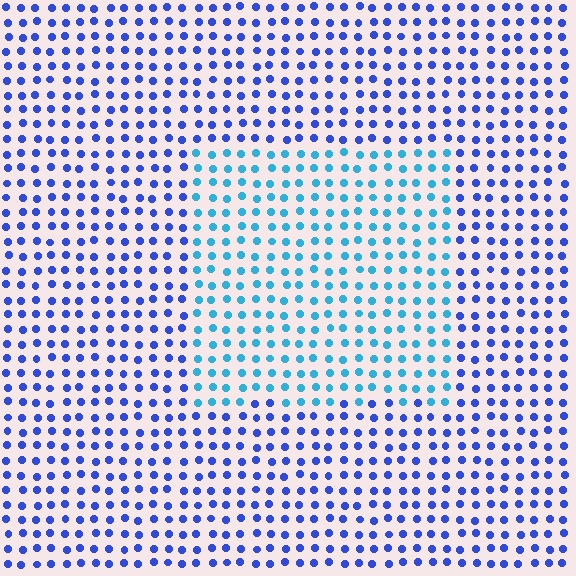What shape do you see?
I see a rectangle.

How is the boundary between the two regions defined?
The boundary is defined purely by a slight shift in hue (about 36 degrees). Spacing, size, and orientation are identical on both sides.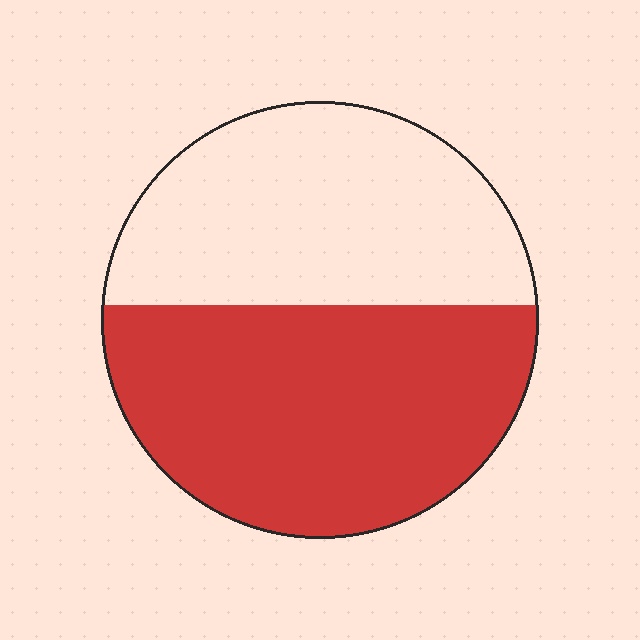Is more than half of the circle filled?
Yes.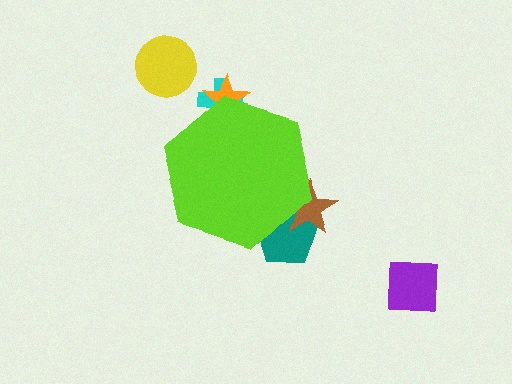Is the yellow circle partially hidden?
No, the yellow circle is fully visible.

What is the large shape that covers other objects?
A lime hexagon.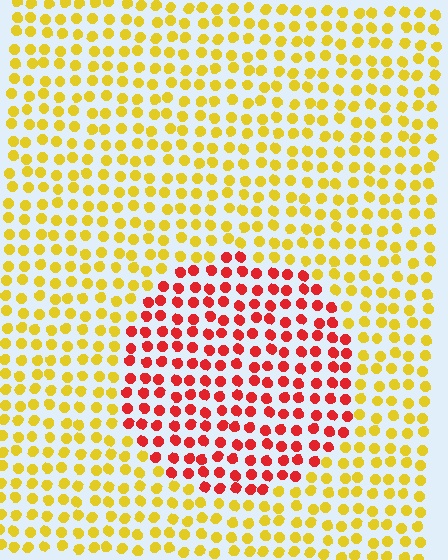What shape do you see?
I see a circle.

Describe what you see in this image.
The image is filled with small yellow elements in a uniform arrangement. A circle-shaped region is visible where the elements are tinted to a slightly different hue, forming a subtle color boundary.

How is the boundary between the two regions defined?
The boundary is defined purely by a slight shift in hue (about 56 degrees). Spacing, size, and orientation are identical on both sides.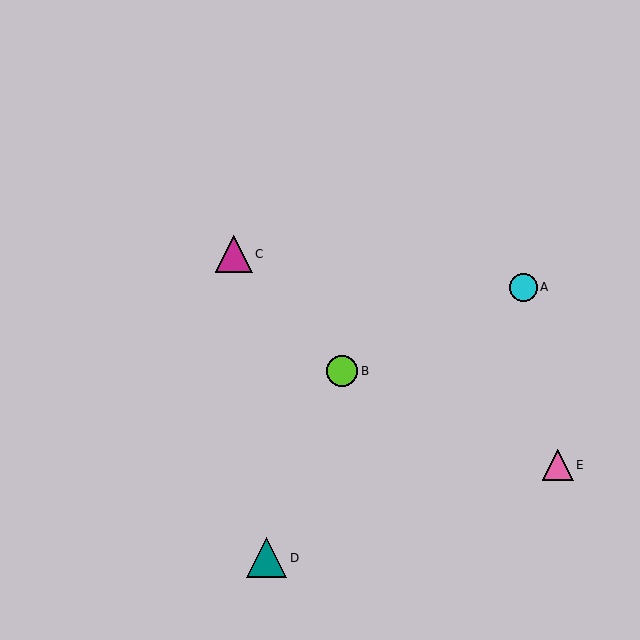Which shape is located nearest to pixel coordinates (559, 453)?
The pink triangle (labeled E) at (558, 465) is nearest to that location.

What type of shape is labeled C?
Shape C is a magenta triangle.